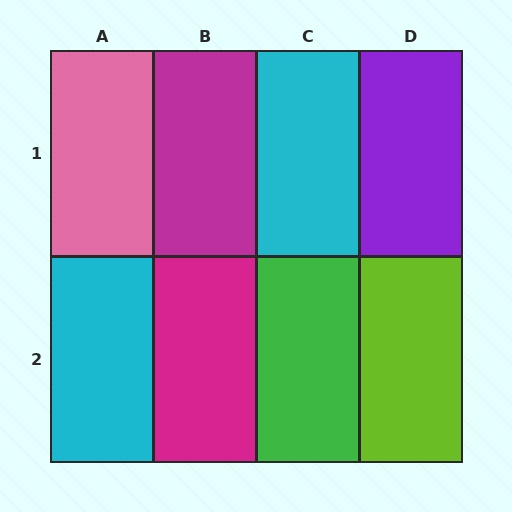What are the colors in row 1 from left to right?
Pink, magenta, cyan, purple.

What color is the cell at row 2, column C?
Green.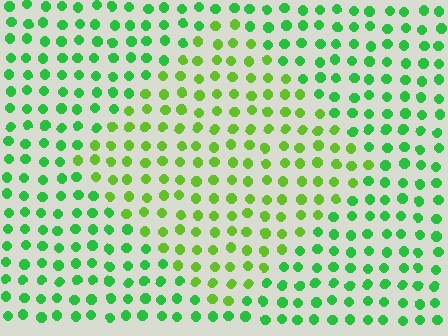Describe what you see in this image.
The image is filled with small green elements in a uniform arrangement. A diamond-shaped region is visible where the elements are tinted to a slightly different hue, forming a subtle color boundary.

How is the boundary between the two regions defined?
The boundary is defined purely by a slight shift in hue (about 33 degrees). Spacing, size, and orientation are identical on both sides.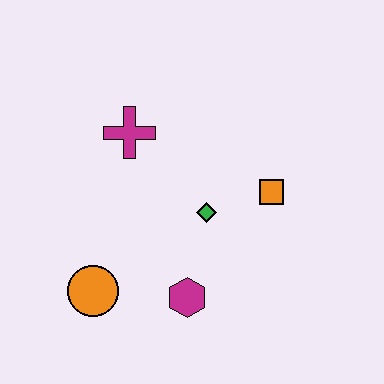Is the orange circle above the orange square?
No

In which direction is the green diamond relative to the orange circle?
The green diamond is to the right of the orange circle.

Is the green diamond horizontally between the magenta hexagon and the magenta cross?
No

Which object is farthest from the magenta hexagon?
The magenta cross is farthest from the magenta hexagon.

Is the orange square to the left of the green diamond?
No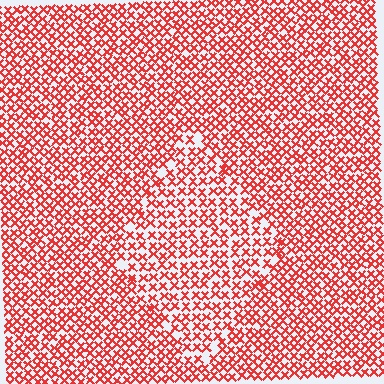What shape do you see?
I see a diamond.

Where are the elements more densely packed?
The elements are more densely packed outside the diamond boundary.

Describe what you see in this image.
The image contains small red elements arranged at two different densities. A diamond-shaped region is visible where the elements are less densely packed than the surrounding area.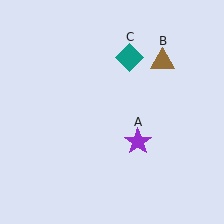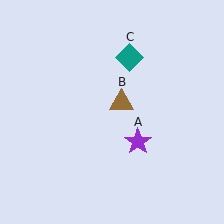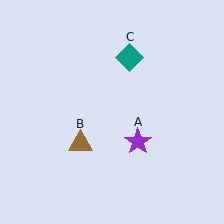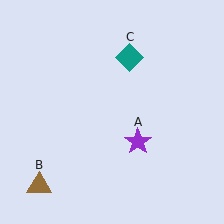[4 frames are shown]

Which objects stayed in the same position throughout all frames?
Purple star (object A) and teal diamond (object C) remained stationary.